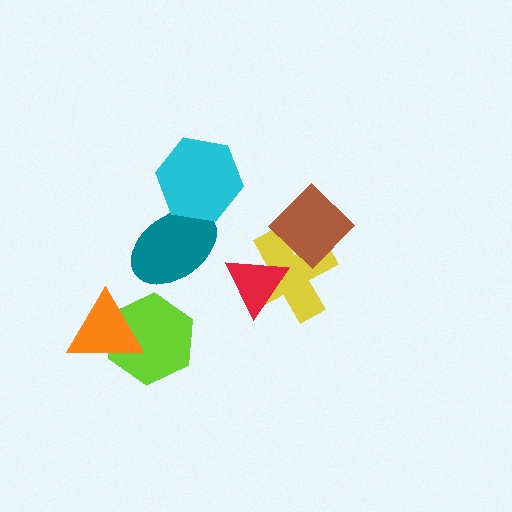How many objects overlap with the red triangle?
1 object overlaps with the red triangle.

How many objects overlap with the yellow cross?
2 objects overlap with the yellow cross.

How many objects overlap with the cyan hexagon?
1 object overlaps with the cyan hexagon.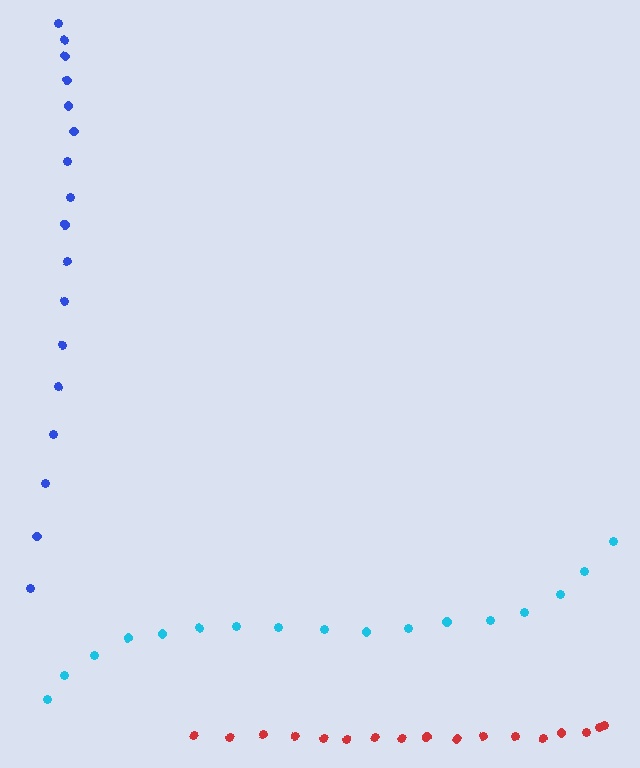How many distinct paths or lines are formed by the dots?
There are 3 distinct paths.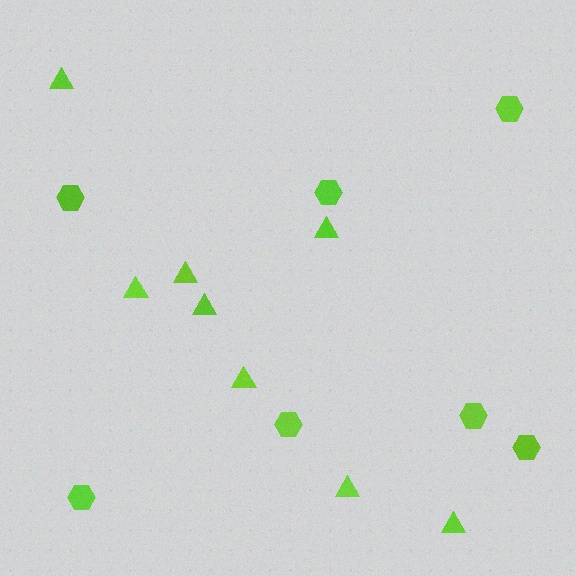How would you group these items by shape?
There are 2 groups: one group of triangles (8) and one group of hexagons (7).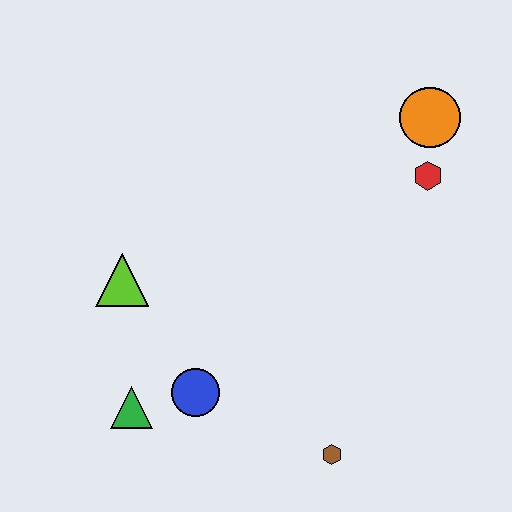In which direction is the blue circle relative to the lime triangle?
The blue circle is below the lime triangle.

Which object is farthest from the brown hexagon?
The orange circle is farthest from the brown hexagon.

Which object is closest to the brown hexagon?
The blue circle is closest to the brown hexagon.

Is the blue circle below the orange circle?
Yes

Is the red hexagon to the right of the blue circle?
Yes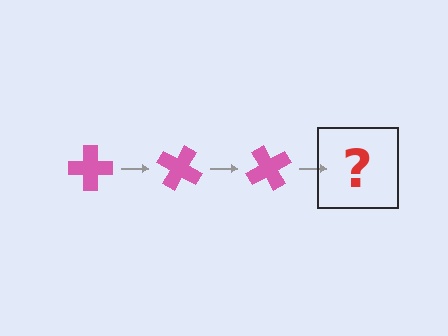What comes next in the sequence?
The next element should be a pink cross rotated 90 degrees.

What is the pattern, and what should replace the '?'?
The pattern is that the cross rotates 30 degrees each step. The '?' should be a pink cross rotated 90 degrees.